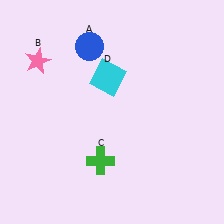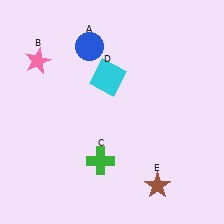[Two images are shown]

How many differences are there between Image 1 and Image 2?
There is 1 difference between the two images.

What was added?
A brown star (E) was added in Image 2.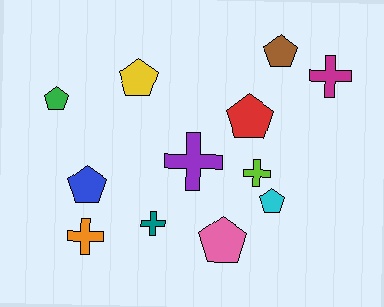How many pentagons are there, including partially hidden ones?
There are 7 pentagons.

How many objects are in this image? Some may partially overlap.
There are 12 objects.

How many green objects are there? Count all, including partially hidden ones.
There is 1 green object.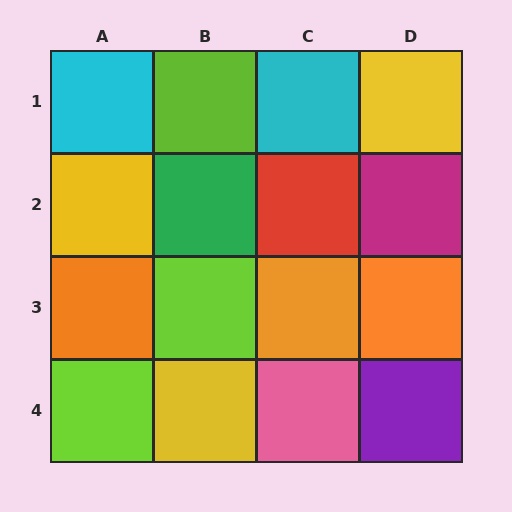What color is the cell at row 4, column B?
Yellow.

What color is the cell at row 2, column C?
Red.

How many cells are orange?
3 cells are orange.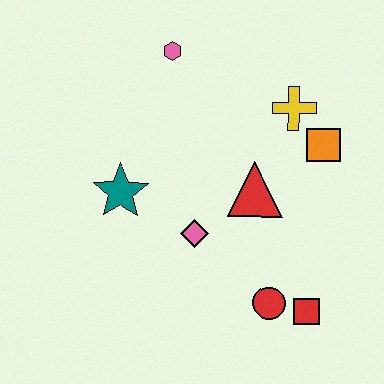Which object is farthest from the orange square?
The teal star is farthest from the orange square.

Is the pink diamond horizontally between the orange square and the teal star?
Yes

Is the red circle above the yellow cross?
No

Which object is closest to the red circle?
The red square is closest to the red circle.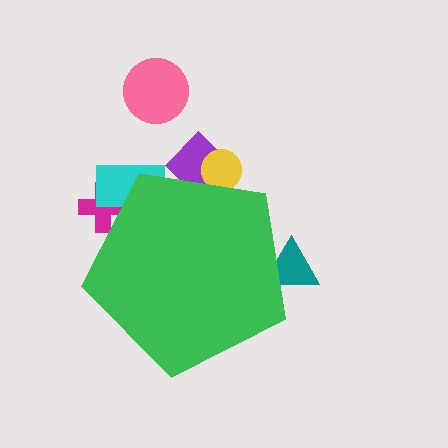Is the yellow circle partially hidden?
Yes, the yellow circle is partially hidden behind the green pentagon.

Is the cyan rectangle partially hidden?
Yes, the cyan rectangle is partially hidden behind the green pentagon.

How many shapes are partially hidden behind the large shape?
5 shapes are partially hidden.